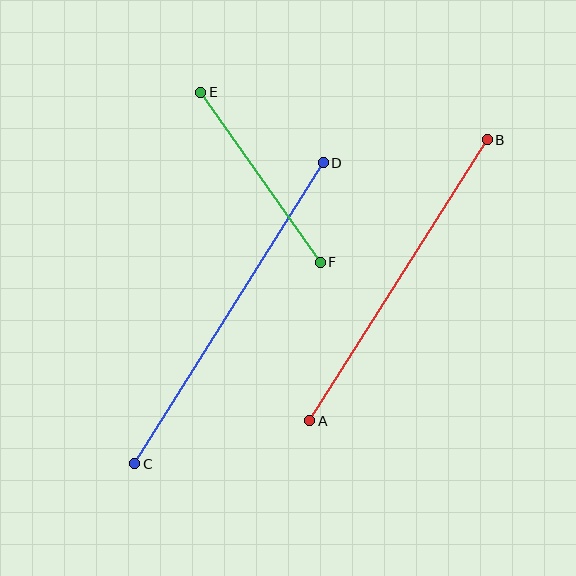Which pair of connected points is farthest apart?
Points C and D are farthest apart.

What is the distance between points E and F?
The distance is approximately 208 pixels.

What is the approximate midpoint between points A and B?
The midpoint is at approximately (399, 280) pixels.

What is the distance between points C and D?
The distance is approximately 355 pixels.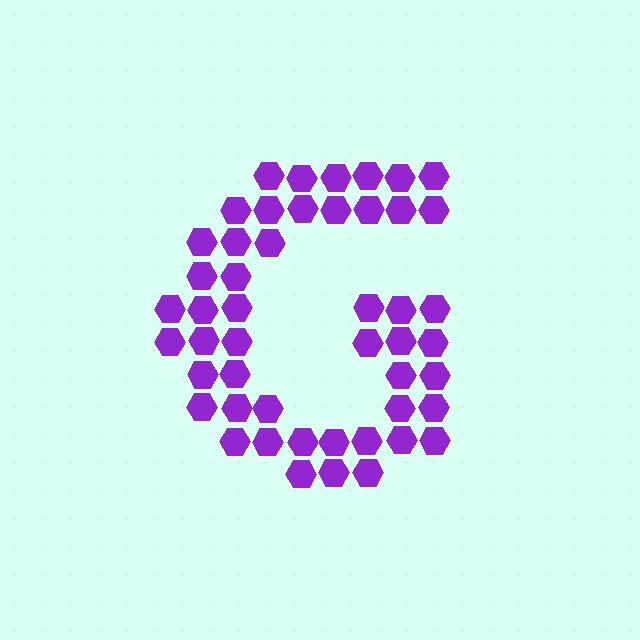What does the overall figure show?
The overall figure shows the letter G.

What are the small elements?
The small elements are hexagons.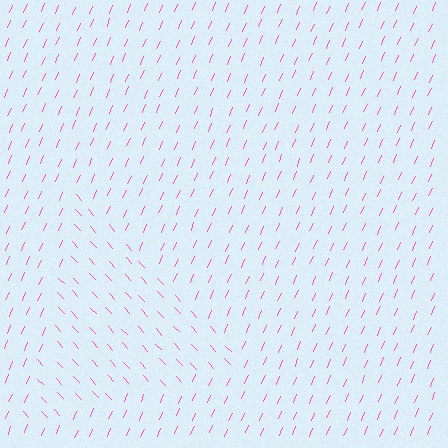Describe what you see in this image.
The image is filled with small pink line segments. A triangle region in the image has lines oriented differently from the surrounding lines, creating a visible texture boundary.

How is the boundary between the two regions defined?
The boundary is defined purely by a change in line orientation (approximately 66 degrees difference). All lines are the same color and thickness.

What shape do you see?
I see a triangle.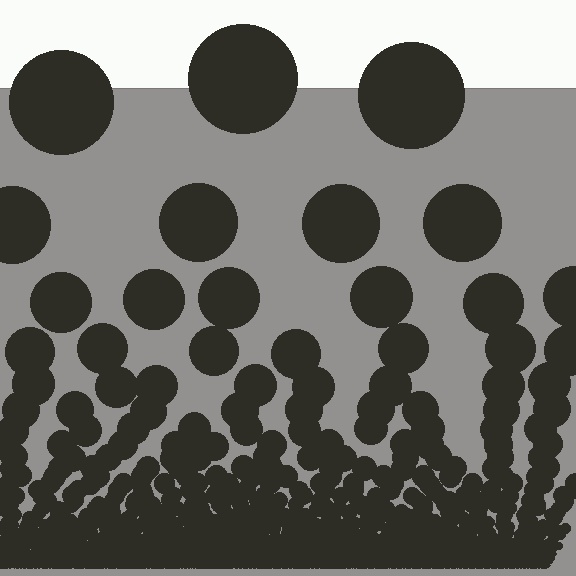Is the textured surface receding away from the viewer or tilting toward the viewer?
The surface appears to tilt toward the viewer. Texture elements get larger and sparser toward the top.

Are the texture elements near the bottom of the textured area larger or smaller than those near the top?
Smaller. The gradient is inverted — elements near the bottom are smaller and denser.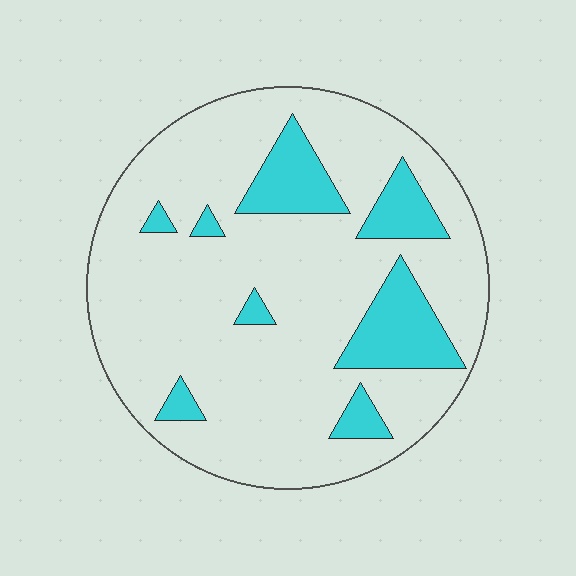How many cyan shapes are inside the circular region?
8.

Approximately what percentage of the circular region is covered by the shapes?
Approximately 20%.